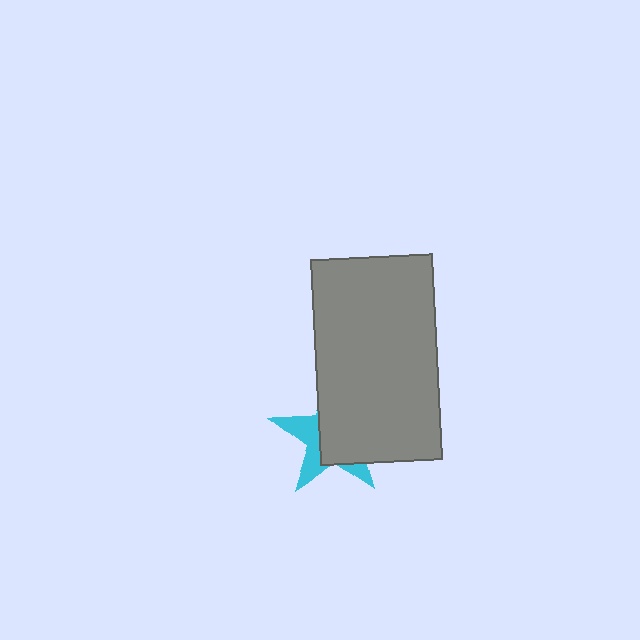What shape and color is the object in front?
The object in front is a gray rectangle.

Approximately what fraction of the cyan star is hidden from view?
Roughly 62% of the cyan star is hidden behind the gray rectangle.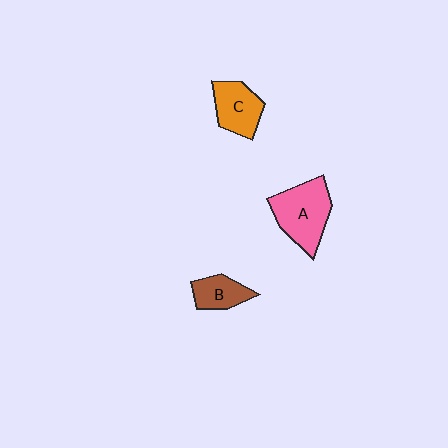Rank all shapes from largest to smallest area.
From largest to smallest: A (pink), C (orange), B (brown).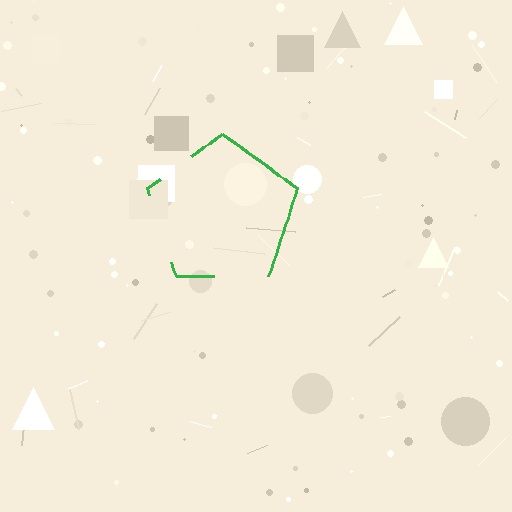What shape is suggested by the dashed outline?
The dashed outline suggests a pentagon.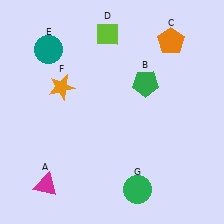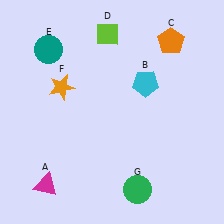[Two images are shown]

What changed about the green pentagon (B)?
In Image 1, B is green. In Image 2, it changed to cyan.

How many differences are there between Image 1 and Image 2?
There is 1 difference between the two images.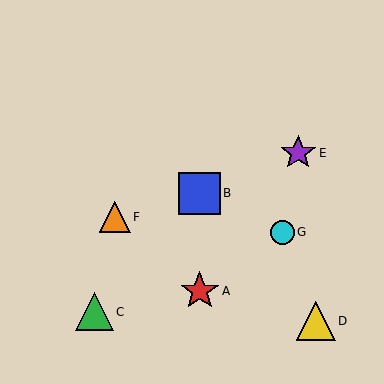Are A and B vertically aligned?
Yes, both are at x≈200.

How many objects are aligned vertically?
2 objects (A, B) are aligned vertically.